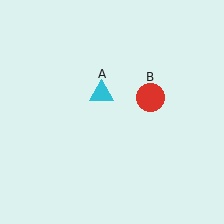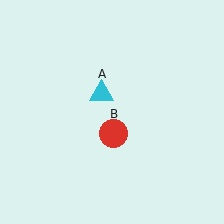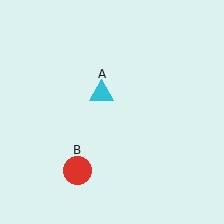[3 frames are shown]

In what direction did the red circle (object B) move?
The red circle (object B) moved down and to the left.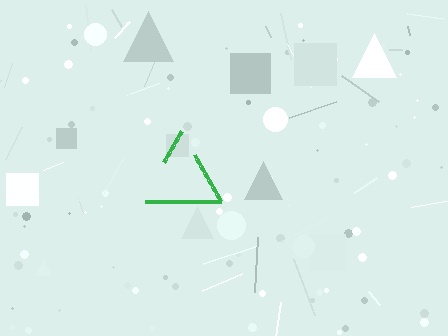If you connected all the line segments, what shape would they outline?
They would outline a triangle.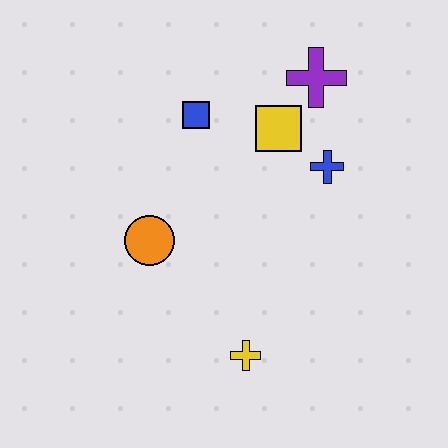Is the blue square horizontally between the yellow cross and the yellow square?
No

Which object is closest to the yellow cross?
The orange circle is closest to the yellow cross.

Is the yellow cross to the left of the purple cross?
Yes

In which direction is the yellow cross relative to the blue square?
The yellow cross is below the blue square.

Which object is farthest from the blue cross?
The yellow cross is farthest from the blue cross.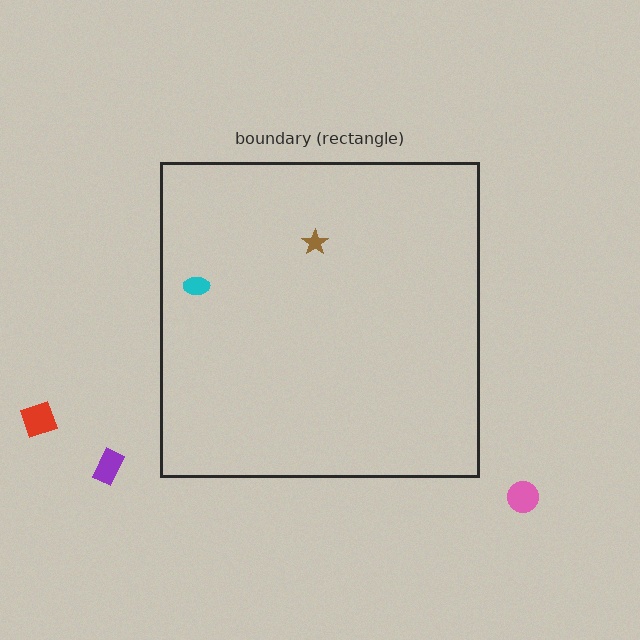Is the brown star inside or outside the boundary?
Inside.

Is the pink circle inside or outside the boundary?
Outside.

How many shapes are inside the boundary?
2 inside, 3 outside.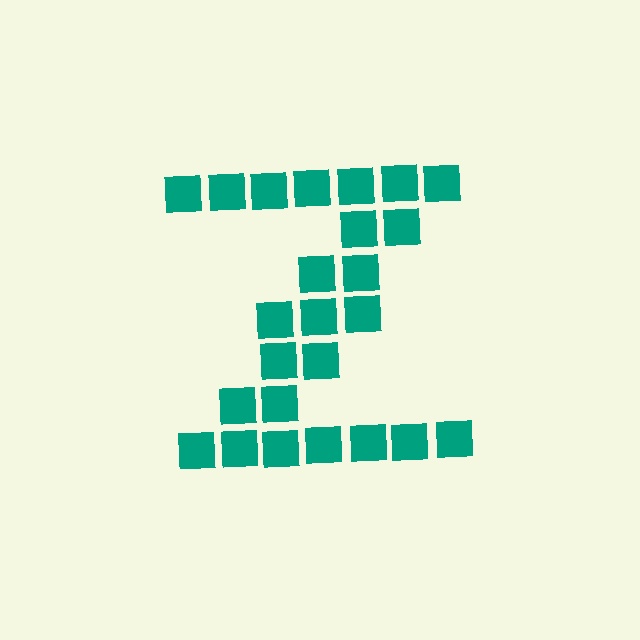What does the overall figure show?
The overall figure shows the letter Z.